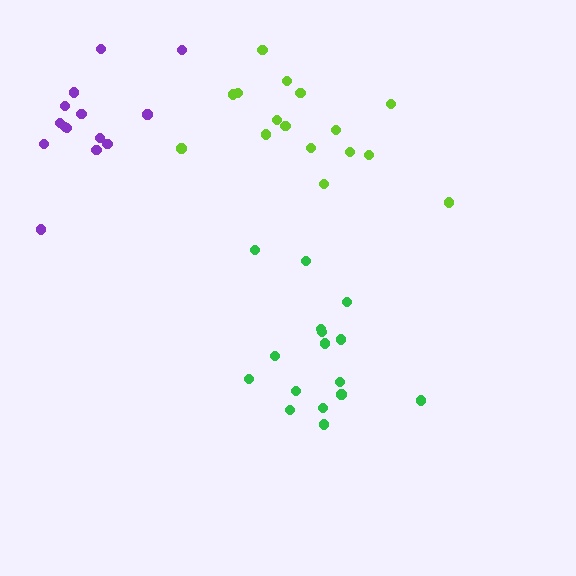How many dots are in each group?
Group 1: 14 dots, Group 2: 16 dots, Group 3: 16 dots (46 total).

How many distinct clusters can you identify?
There are 3 distinct clusters.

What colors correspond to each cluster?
The clusters are colored: purple, lime, green.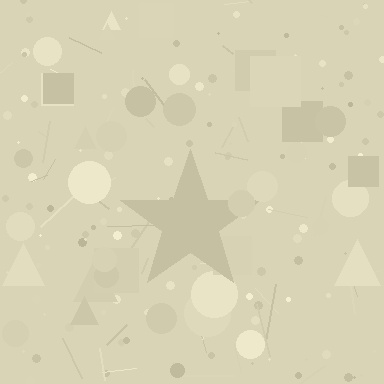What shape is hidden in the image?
A star is hidden in the image.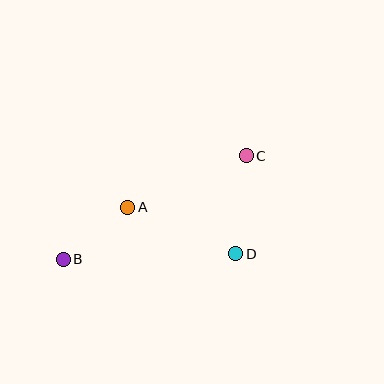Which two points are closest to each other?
Points A and B are closest to each other.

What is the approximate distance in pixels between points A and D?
The distance between A and D is approximately 117 pixels.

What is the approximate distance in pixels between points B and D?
The distance between B and D is approximately 172 pixels.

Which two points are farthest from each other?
Points B and C are farthest from each other.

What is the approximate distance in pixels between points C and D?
The distance between C and D is approximately 99 pixels.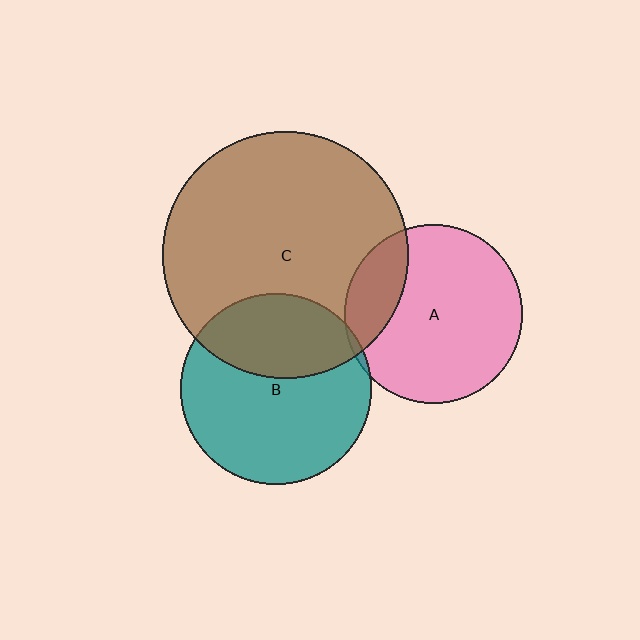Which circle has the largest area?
Circle C (brown).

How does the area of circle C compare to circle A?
Approximately 1.9 times.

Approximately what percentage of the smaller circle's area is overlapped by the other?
Approximately 20%.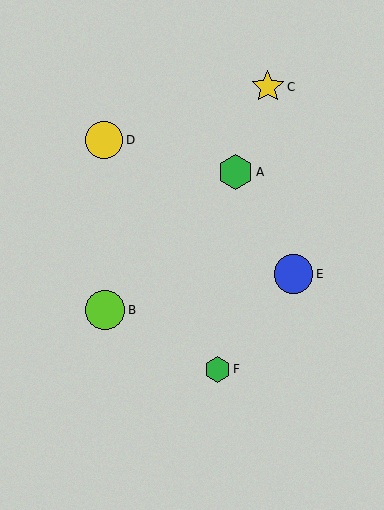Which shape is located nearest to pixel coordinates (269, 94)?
The yellow star (labeled C) at (268, 87) is nearest to that location.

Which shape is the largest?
The lime circle (labeled B) is the largest.